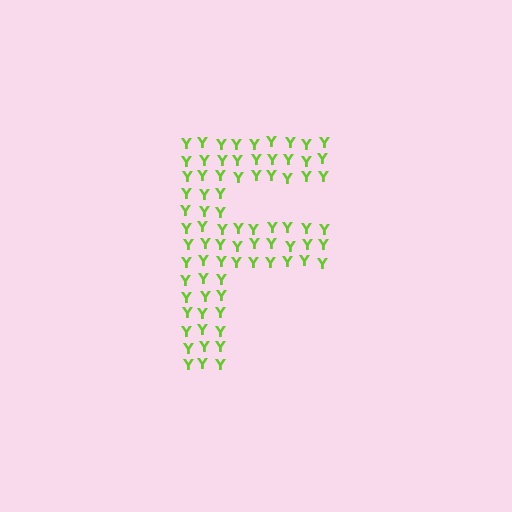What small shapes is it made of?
It is made of small letter Y's.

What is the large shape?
The large shape is the letter F.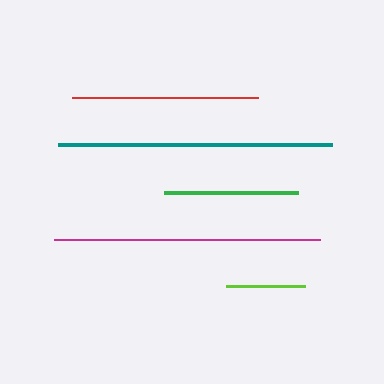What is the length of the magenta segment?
The magenta segment is approximately 266 pixels long.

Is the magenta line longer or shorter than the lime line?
The magenta line is longer than the lime line.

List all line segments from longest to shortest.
From longest to shortest: teal, magenta, red, green, lime.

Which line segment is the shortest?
The lime line is the shortest at approximately 79 pixels.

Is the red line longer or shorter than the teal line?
The teal line is longer than the red line.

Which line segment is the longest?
The teal line is the longest at approximately 273 pixels.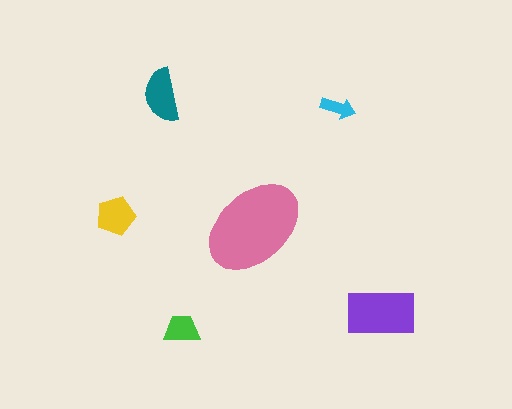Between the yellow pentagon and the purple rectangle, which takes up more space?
The purple rectangle.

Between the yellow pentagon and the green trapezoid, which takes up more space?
The yellow pentagon.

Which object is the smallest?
The cyan arrow.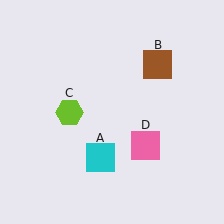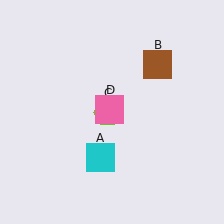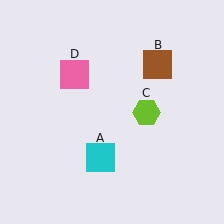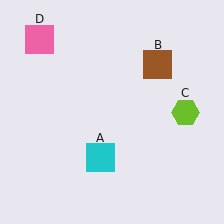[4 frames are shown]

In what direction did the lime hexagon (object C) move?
The lime hexagon (object C) moved right.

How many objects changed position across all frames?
2 objects changed position: lime hexagon (object C), pink square (object D).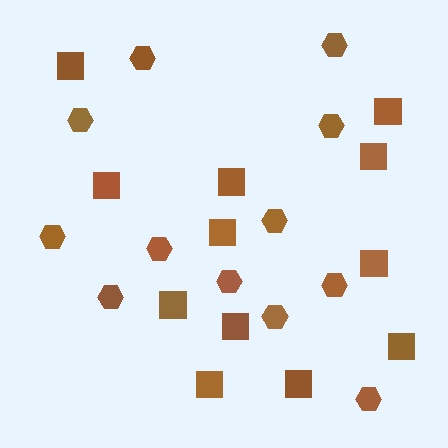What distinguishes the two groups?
There are 2 groups: one group of hexagons (12) and one group of squares (12).